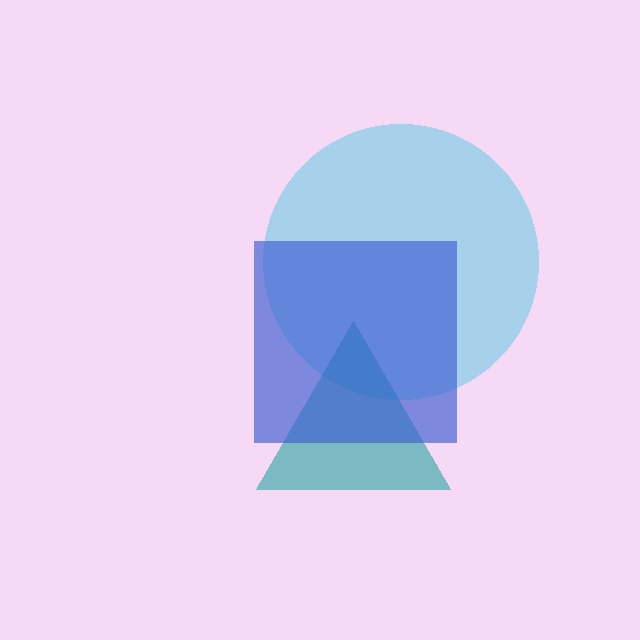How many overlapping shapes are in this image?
There are 3 overlapping shapes in the image.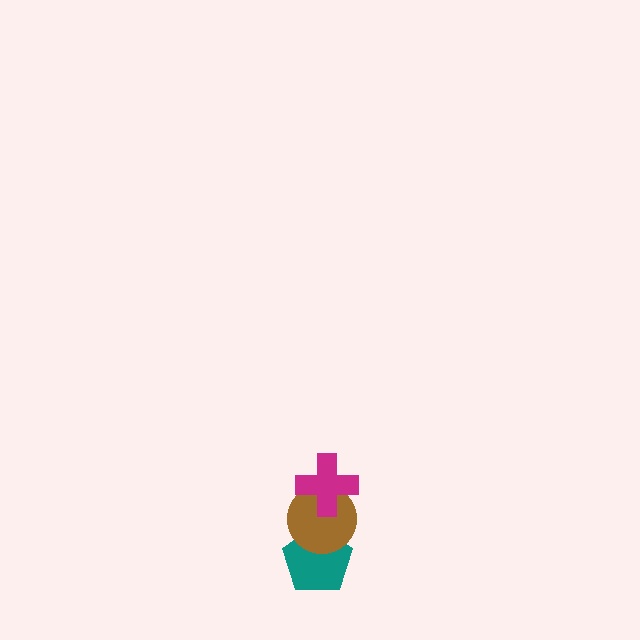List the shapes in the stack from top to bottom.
From top to bottom: the magenta cross, the brown circle, the teal pentagon.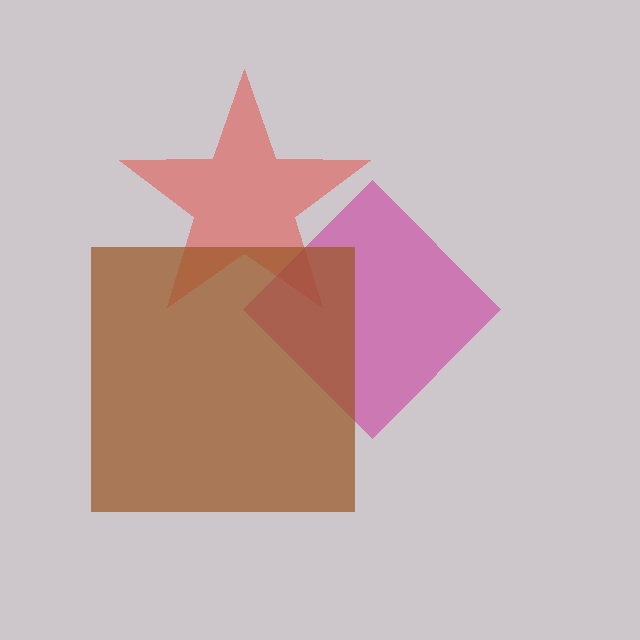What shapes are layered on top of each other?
The layered shapes are: a red star, a magenta diamond, a brown square.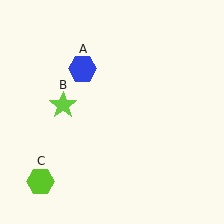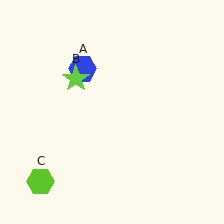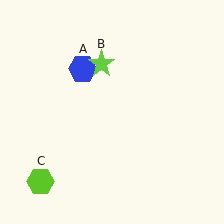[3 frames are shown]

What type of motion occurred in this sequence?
The lime star (object B) rotated clockwise around the center of the scene.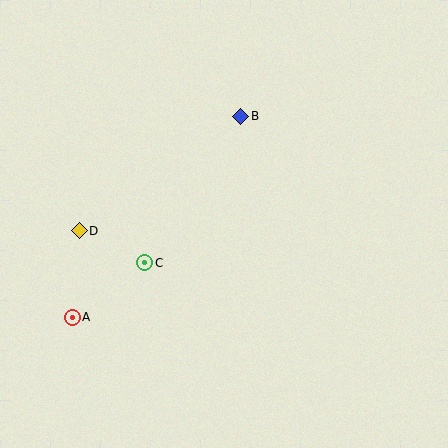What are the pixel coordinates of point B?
Point B is at (241, 116).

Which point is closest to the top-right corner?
Point B is closest to the top-right corner.